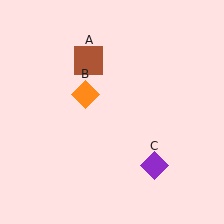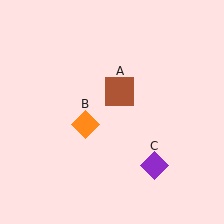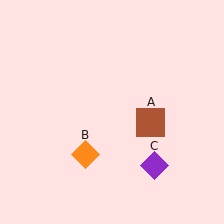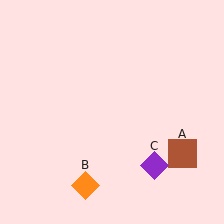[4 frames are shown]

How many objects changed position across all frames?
2 objects changed position: brown square (object A), orange diamond (object B).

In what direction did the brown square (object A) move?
The brown square (object A) moved down and to the right.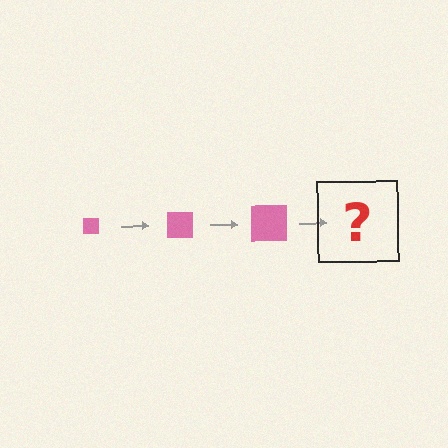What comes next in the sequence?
The next element should be a pink square, larger than the previous one.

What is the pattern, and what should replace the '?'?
The pattern is that the square gets progressively larger each step. The '?' should be a pink square, larger than the previous one.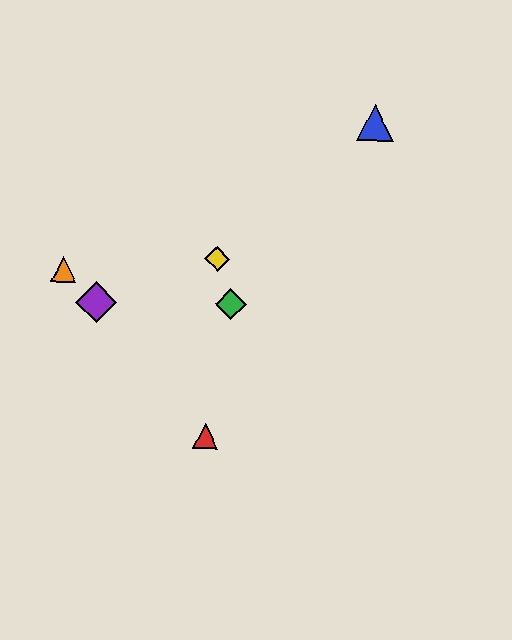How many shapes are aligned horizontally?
2 shapes (the green diamond, the purple diamond) are aligned horizontally.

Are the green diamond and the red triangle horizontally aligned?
No, the green diamond is at y≈304 and the red triangle is at y≈437.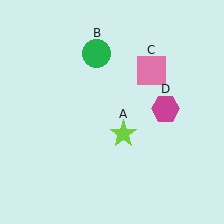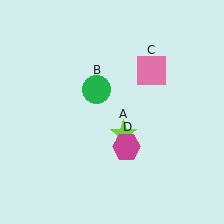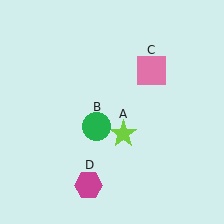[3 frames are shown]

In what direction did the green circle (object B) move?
The green circle (object B) moved down.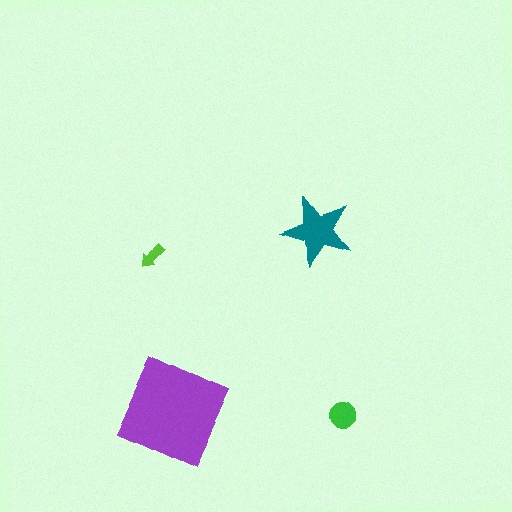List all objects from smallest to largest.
The lime arrow, the green circle, the teal star, the purple diamond.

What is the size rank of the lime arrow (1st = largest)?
4th.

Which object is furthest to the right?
The green circle is rightmost.